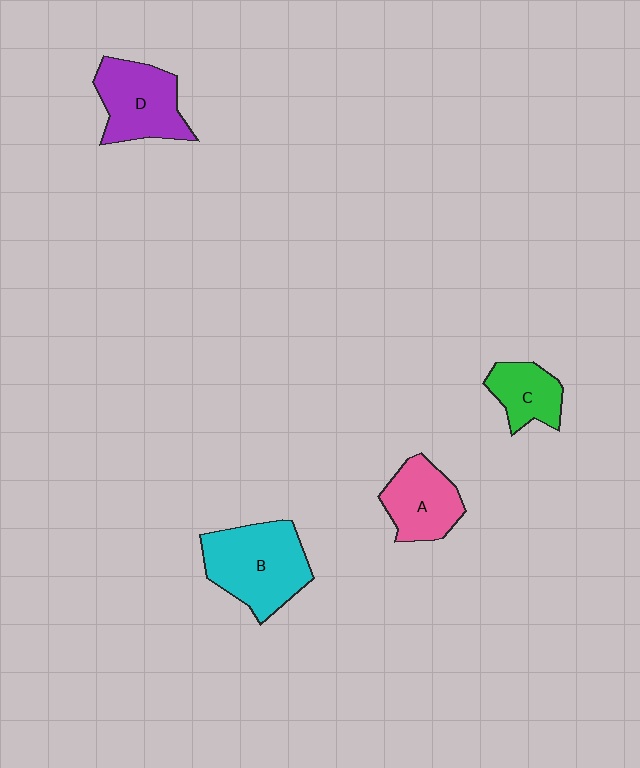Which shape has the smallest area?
Shape C (green).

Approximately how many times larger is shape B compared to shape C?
Approximately 1.9 times.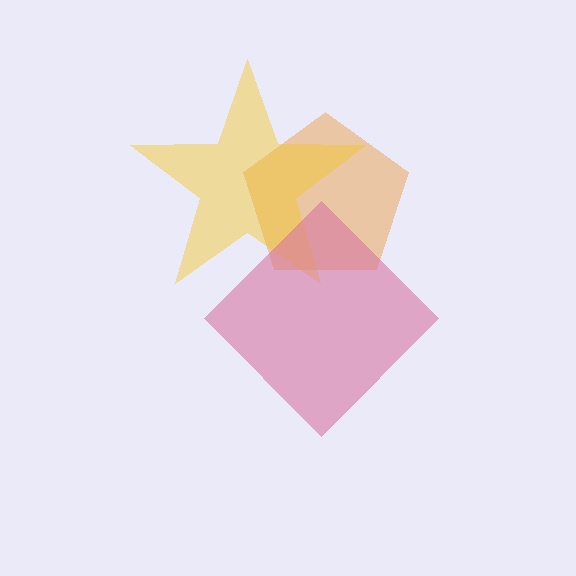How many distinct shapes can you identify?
There are 3 distinct shapes: an orange pentagon, a yellow star, a pink diamond.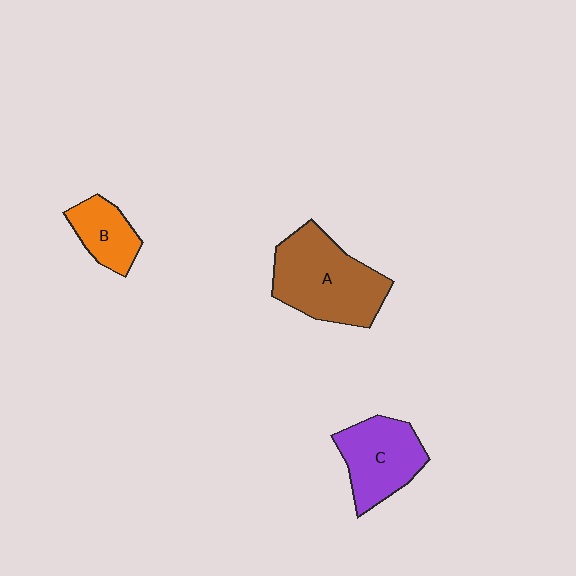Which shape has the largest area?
Shape A (brown).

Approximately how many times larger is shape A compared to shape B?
Approximately 2.2 times.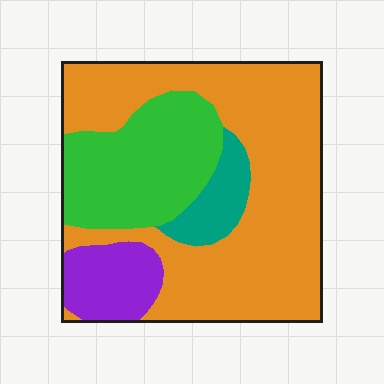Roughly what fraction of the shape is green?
Green covers 25% of the shape.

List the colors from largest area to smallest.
From largest to smallest: orange, green, purple, teal.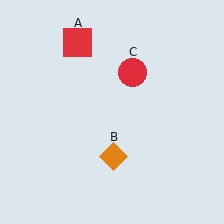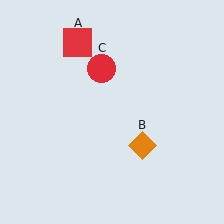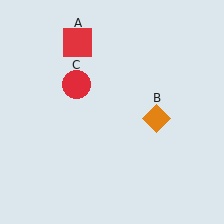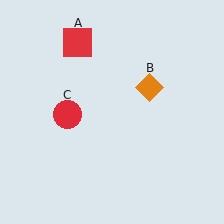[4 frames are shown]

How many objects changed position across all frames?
2 objects changed position: orange diamond (object B), red circle (object C).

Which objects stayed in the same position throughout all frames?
Red square (object A) remained stationary.